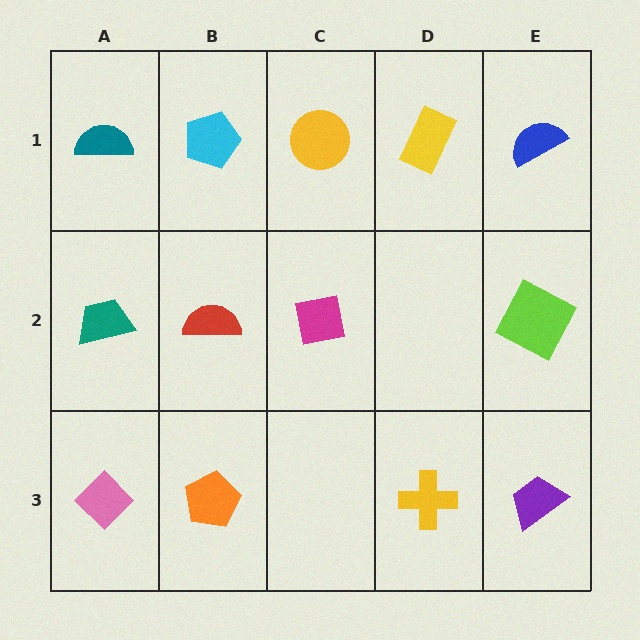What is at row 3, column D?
A yellow cross.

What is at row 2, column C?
A magenta square.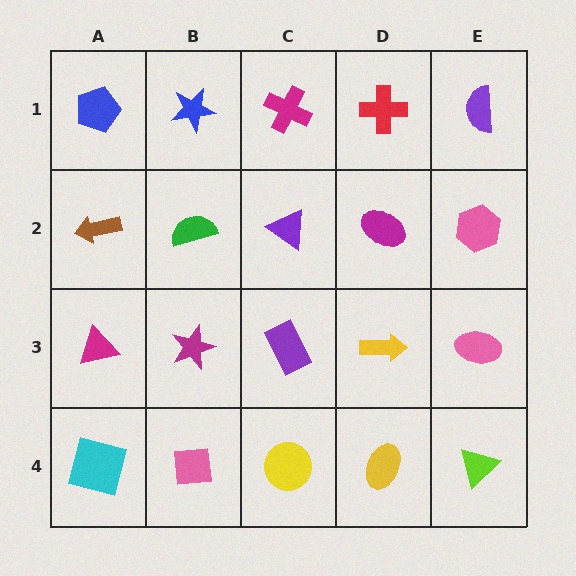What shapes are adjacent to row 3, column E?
A pink hexagon (row 2, column E), a lime triangle (row 4, column E), a yellow arrow (row 3, column D).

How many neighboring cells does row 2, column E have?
3.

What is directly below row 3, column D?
A yellow ellipse.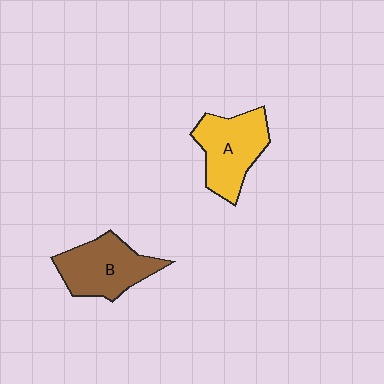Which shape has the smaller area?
Shape B (brown).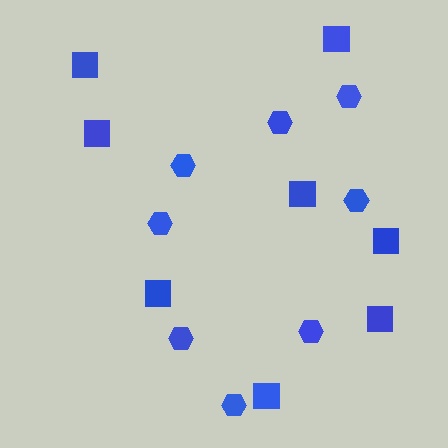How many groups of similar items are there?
There are 2 groups: one group of squares (8) and one group of hexagons (8).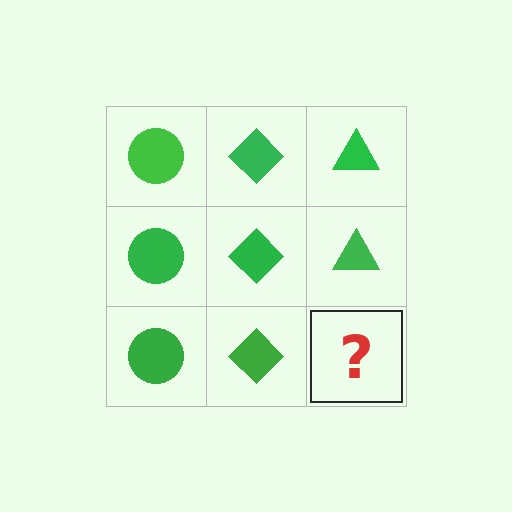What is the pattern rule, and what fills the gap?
The rule is that each column has a consistent shape. The gap should be filled with a green triangle.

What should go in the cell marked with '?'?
The missing cell should contain a green triangle.